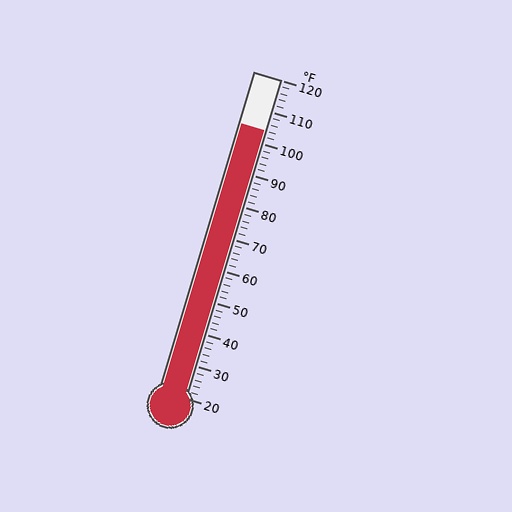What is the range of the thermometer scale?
The thermometer scale ranges from 20°F to 120°F.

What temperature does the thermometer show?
The thermometer shows approximately 104°F.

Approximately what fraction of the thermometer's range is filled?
The thermometer is filled to approximately 85% of its range.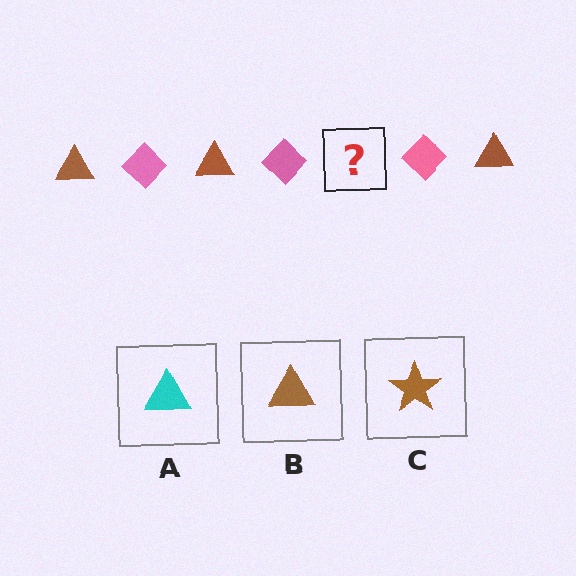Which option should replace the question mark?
Option B.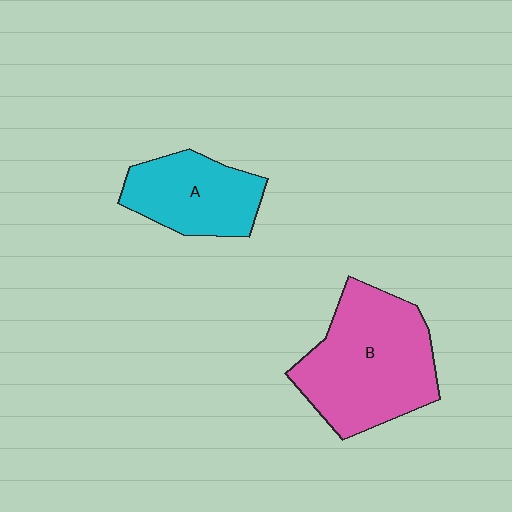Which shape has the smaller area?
Shape A (cyan).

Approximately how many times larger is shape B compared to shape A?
Approximately 1.6 times.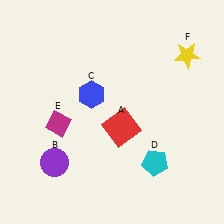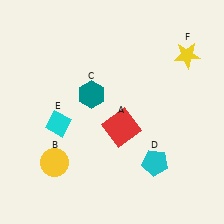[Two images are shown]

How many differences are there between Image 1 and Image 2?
There are 3 differences between the two images.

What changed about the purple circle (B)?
In Image 1, B is purple. In Image 2, it changed to yellow.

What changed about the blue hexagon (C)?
In Image 1, C is blue. In Image 2, it changed to teal.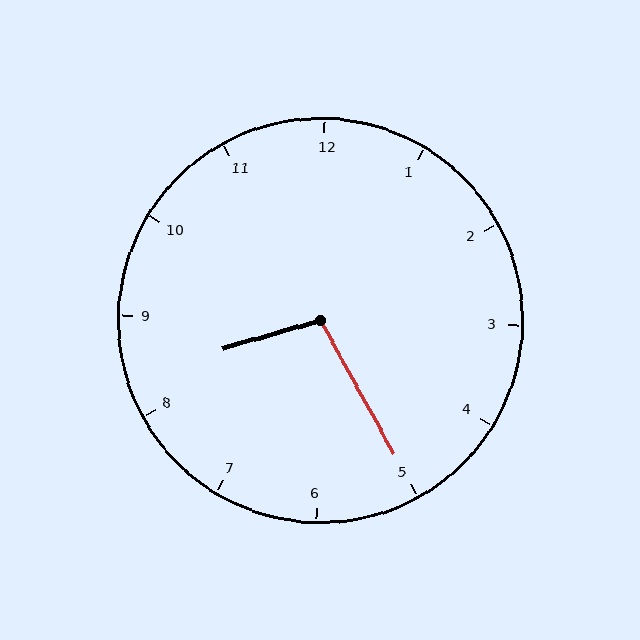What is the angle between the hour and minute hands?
Approximately 102 degrees.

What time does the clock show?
8:25.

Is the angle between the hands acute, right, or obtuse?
It is obtuse.